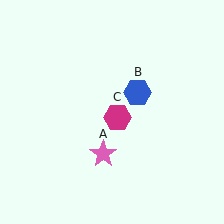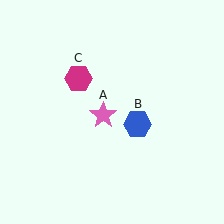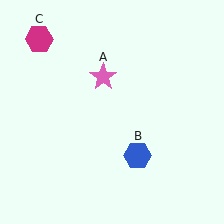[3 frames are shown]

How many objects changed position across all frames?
3 objects changed position: pink star (object A), blue hexagon (object B), magenta hexagon (object C).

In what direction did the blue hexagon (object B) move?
The blue hexagon (object B) moved down.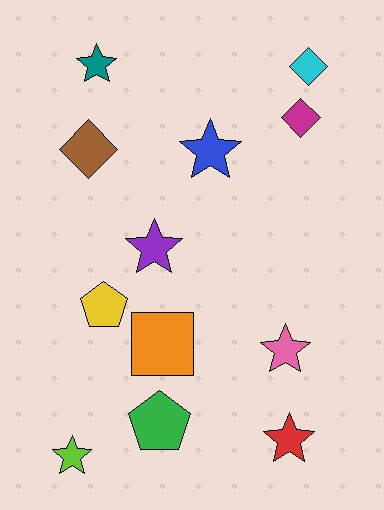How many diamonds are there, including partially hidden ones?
There are 3 diamonds.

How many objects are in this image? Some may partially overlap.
There are 12 objects.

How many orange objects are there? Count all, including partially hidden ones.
There is 1 orange object.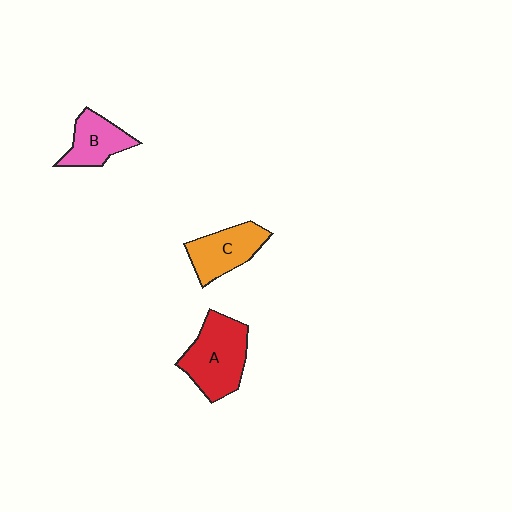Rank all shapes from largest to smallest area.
From largest to smallest: A (red), C (orange), B (pink).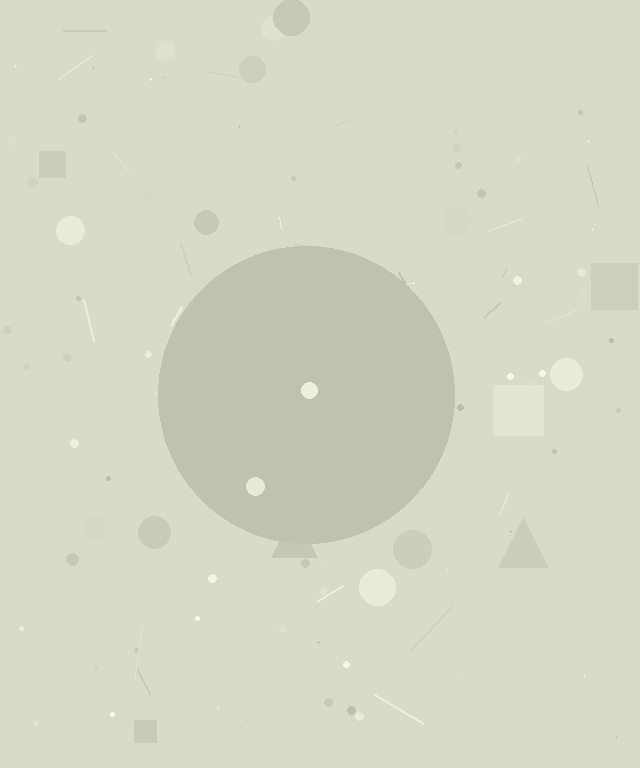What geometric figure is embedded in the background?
A circle is embedded in the background.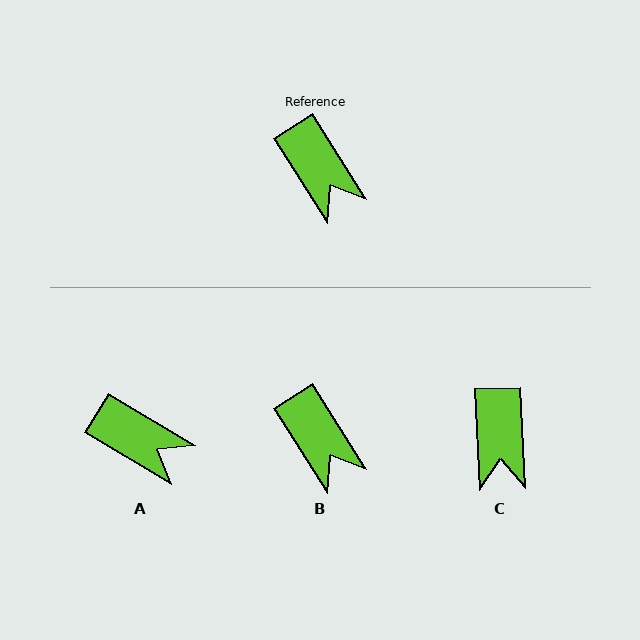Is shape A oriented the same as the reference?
No, it is off by about 27 degrees.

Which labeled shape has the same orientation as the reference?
B.